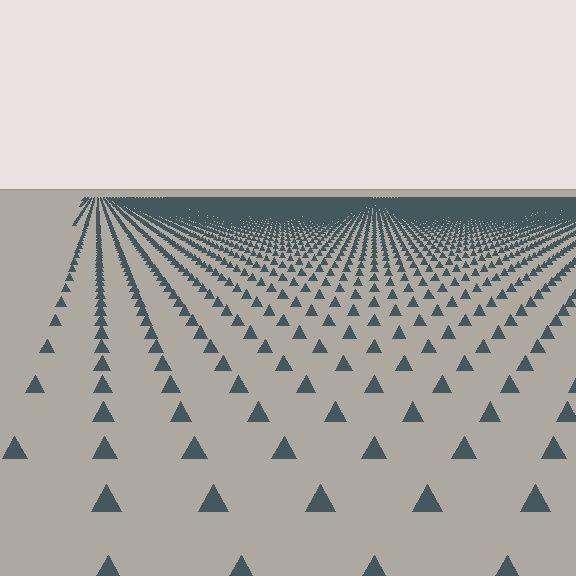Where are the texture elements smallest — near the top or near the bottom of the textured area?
Near the top.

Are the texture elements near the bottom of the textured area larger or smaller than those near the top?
Larger. Near the bottom, elements are closer to the viewer and appear at a bigger on-screen size.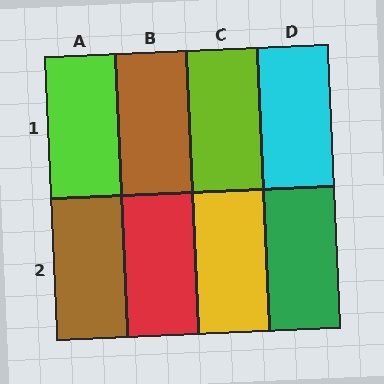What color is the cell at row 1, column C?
Lime.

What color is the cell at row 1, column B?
Brown.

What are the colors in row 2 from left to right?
Brown, red, yellow, green.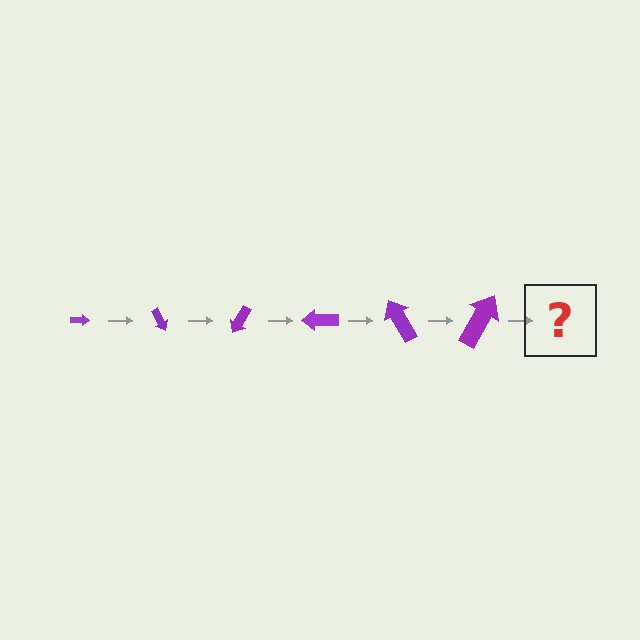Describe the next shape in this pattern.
It should be an arrow, larger than the previous one and rotated 360 degrees from the start.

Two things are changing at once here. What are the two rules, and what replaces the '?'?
The two rules are that the arrow grows larger each step and it rotates 60 degrees each step. The '?' should be an arrow, larger than the previous one and rotated 360 degrees from the start.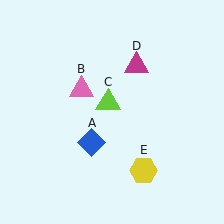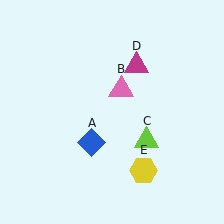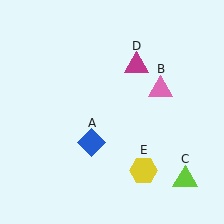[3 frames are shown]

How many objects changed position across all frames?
2 objects changed position: pink triangle (object B), lime triangle (object C).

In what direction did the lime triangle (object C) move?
The lime triangle (object C) moved down and to the right.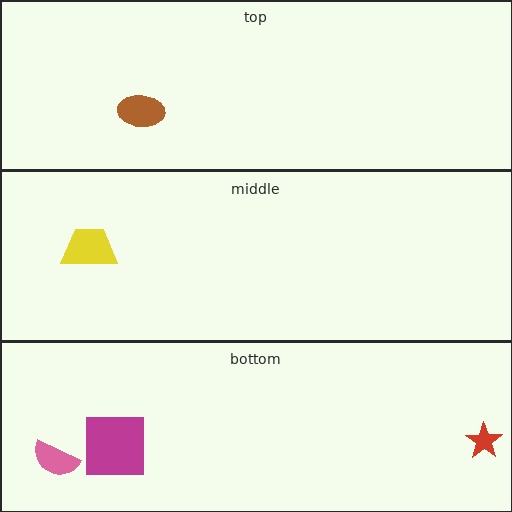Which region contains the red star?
The bottom region.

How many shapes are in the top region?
1.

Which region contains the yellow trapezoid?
The middle region.